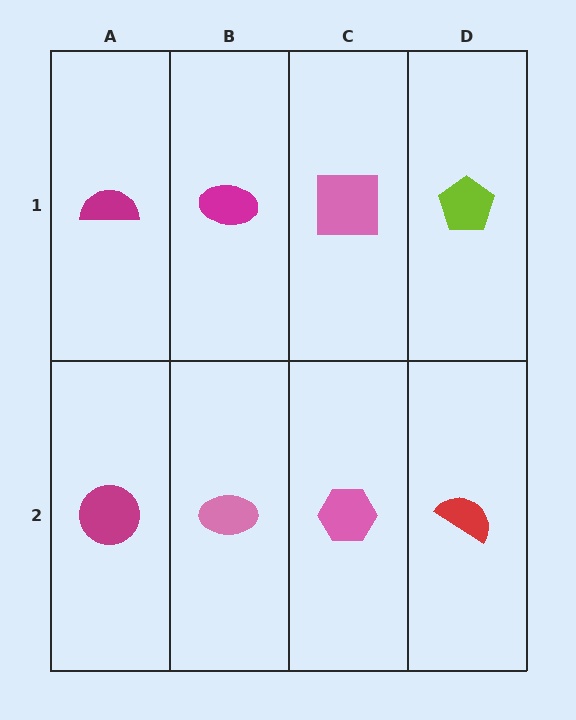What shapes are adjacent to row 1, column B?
A pink ellipse (row 2, column B), a magenta semicircle (row 1, column A), a pink square (row 1, column C).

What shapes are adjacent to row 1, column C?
A pink hexagon (row 2, column C), a magenta ellipse (row 1, column B), a lime pentagon (row 1, column D).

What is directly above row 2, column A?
A magenta semicircle.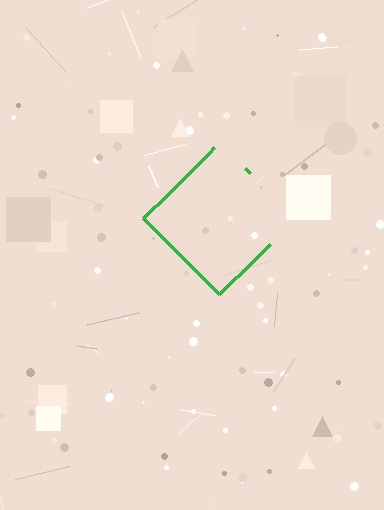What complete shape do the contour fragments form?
The contour fragments form a diamond.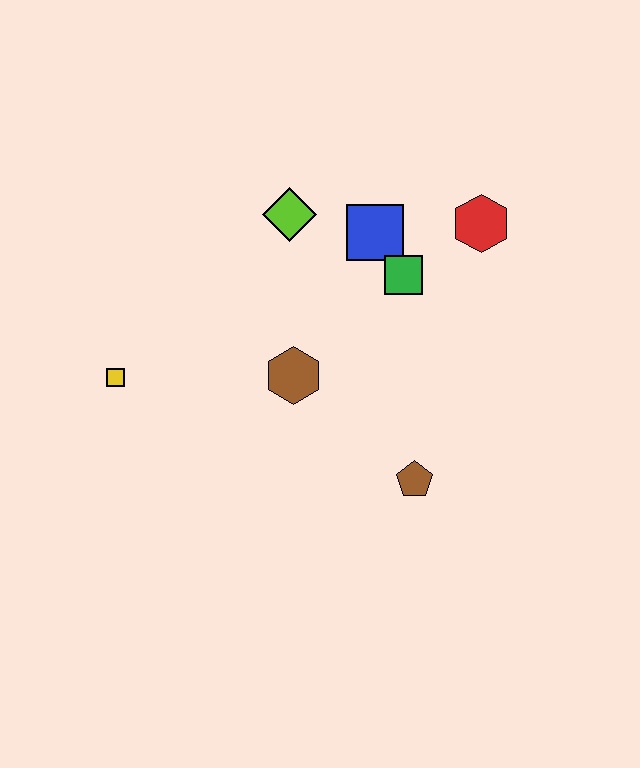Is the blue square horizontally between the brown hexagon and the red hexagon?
Yes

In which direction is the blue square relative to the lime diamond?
The blue square is to the right of the lime diamond.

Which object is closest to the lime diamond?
The blue square is closest to the lime diamond.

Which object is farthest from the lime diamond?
The brown pentagon is farthest from the lime diamond.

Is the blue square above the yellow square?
Yes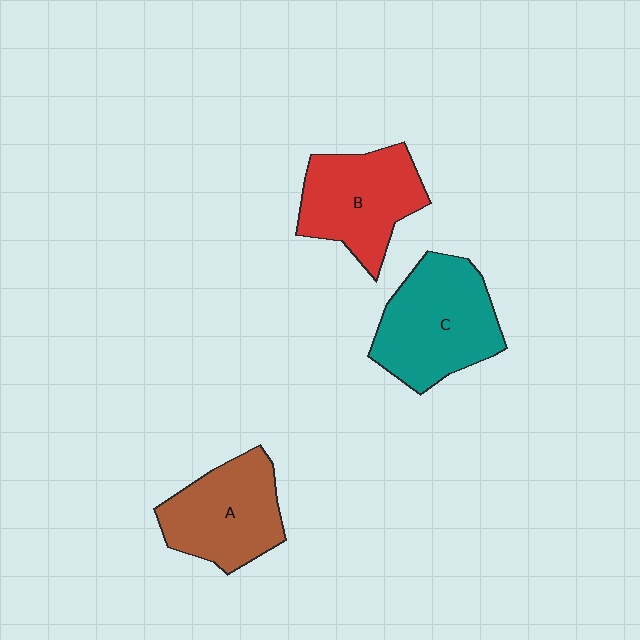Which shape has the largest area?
Shape C (teal).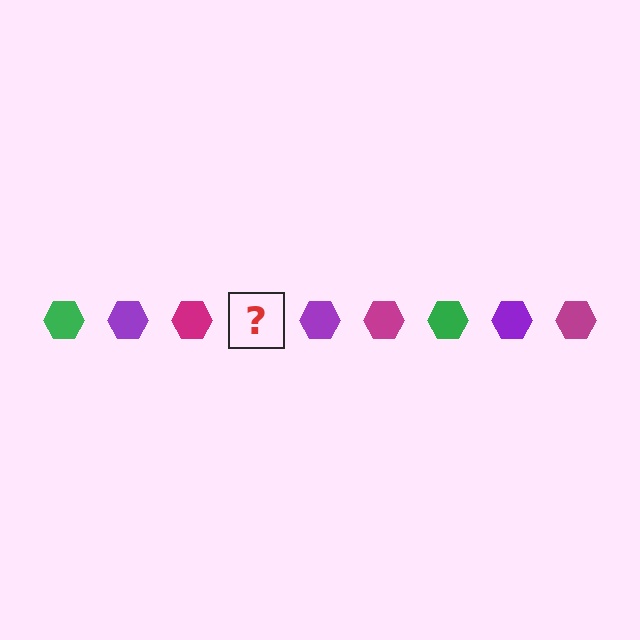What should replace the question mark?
The question mark should be replaced with a green hexagon.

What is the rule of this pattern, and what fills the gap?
The rule is that the pattern cycles through green, purple, magenta hexagons. The gap should be filled with a green hexagon.